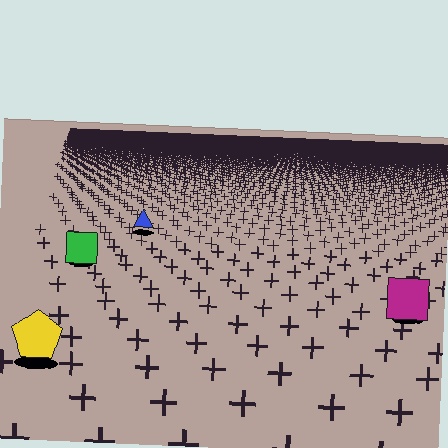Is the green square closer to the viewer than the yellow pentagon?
No. The yellow pentagon is closer — you can tell from the texture gradient: the ground texture is coarser near it.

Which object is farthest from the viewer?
The blue triangle is farthest from the viewer. It appears smaller and the ground texture around it is denser.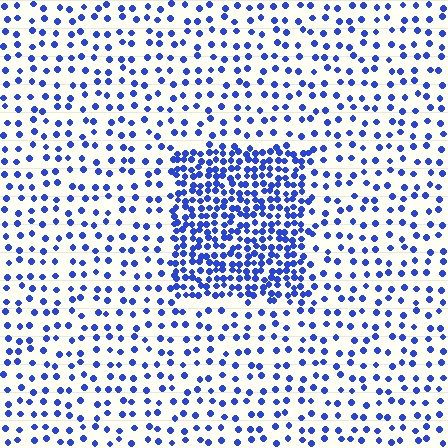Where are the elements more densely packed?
The elements are more densely packed inside the rectangle boundary.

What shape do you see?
I see a rectangle.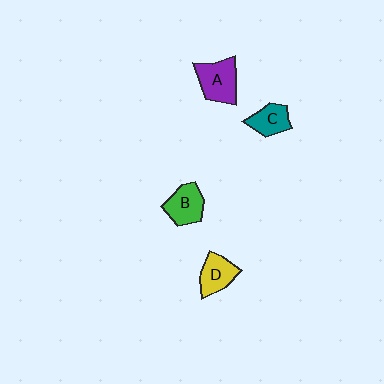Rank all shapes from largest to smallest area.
From largest to smallest: A (purple), B (green), D (yellow), C (teal).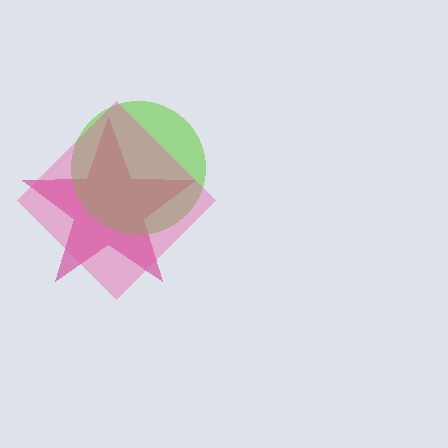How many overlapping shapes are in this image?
There are 3 overlapping shapes in the image.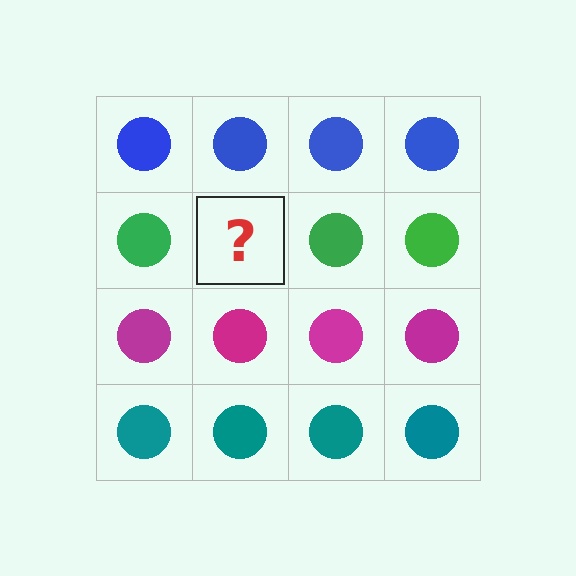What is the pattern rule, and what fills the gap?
The rule is that each row has a consistent color. The gap should be filled with a green circle.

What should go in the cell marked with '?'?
The missing cell should contain a green circle.